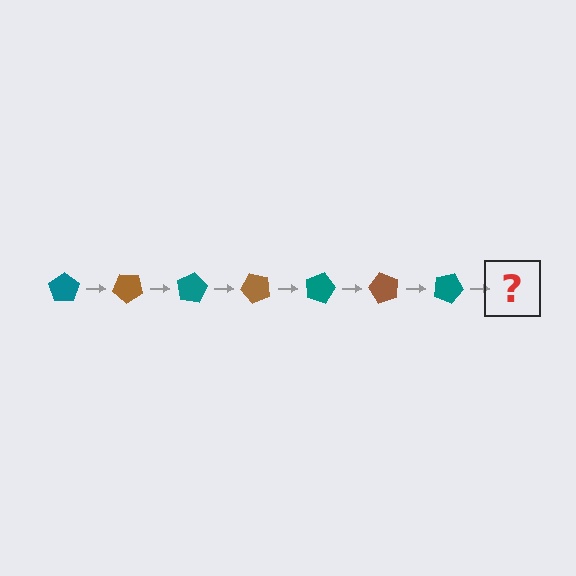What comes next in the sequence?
The next element should be a brown pentagon, rotated 280 degrees from the start.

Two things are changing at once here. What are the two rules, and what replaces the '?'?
The two rules are that it rotates 40 degrees each step and the color cycles through teal and brown. The '?' should be a brown pentagon, rotated 280 degrees from the start.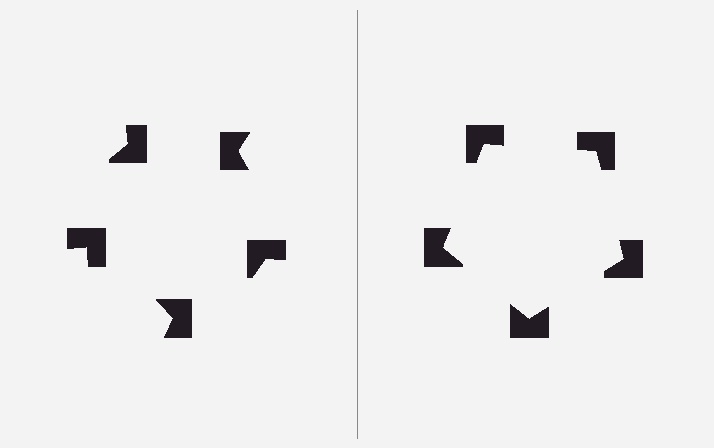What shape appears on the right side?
An illusory pentagon.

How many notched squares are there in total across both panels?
10 — 5 on each side.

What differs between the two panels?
The notched squares are positioned identically on both sides; only the wedge orientations differ. On the right they align to a pentagon; on the left they are misaligned.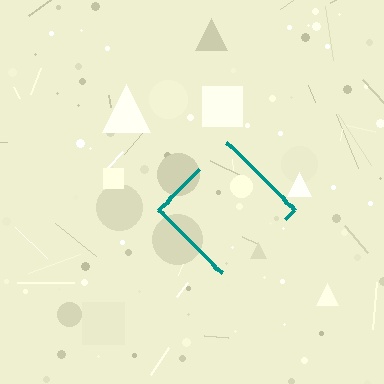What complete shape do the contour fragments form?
The contour fragments form a diamond.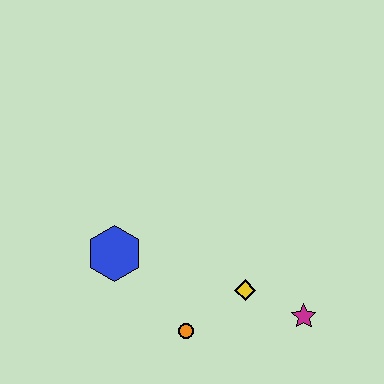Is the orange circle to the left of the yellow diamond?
Yes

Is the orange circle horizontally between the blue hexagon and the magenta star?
Yes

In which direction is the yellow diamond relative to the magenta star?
The yellow diamond is to the left of the magenta star.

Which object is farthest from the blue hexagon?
The magenta star is farthest from the blue hexagon.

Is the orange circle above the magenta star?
No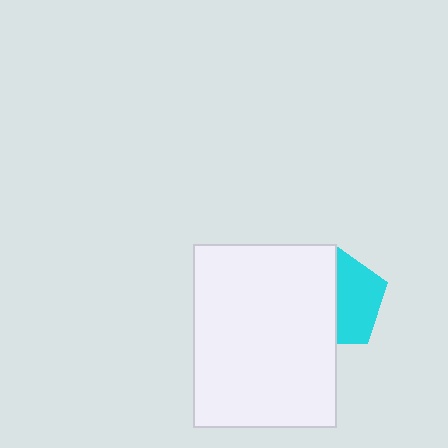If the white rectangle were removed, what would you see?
You would see the complete cyan pentagon.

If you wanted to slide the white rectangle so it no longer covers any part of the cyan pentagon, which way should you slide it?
Slide it left — that is the most direct way to separate the two shapes.